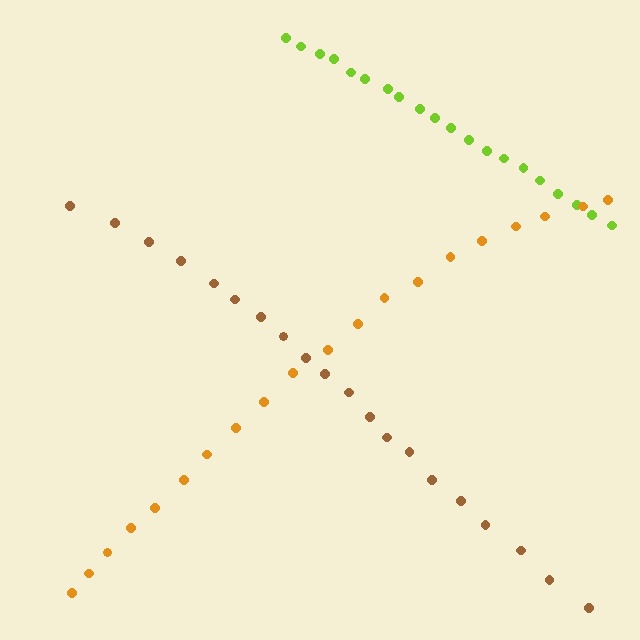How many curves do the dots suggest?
There are 3 distinct paths.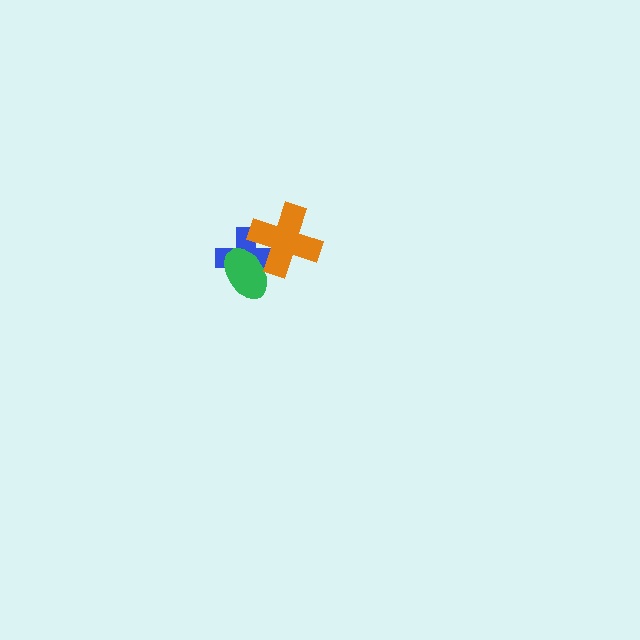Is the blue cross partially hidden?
Yes, it is partially covered by another shape.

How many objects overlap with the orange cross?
2 objects overlap with the orange cross.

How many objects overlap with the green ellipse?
2 objects overlap with the green ellipse.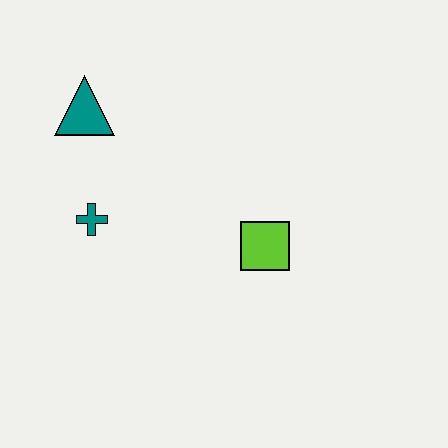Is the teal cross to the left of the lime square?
Yes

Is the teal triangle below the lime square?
No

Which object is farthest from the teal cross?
The lime square is farthest from the teal cross.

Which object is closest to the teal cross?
The teal triangle is closest to the teal cross.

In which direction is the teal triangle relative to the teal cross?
The teal triangle is above the teal cross.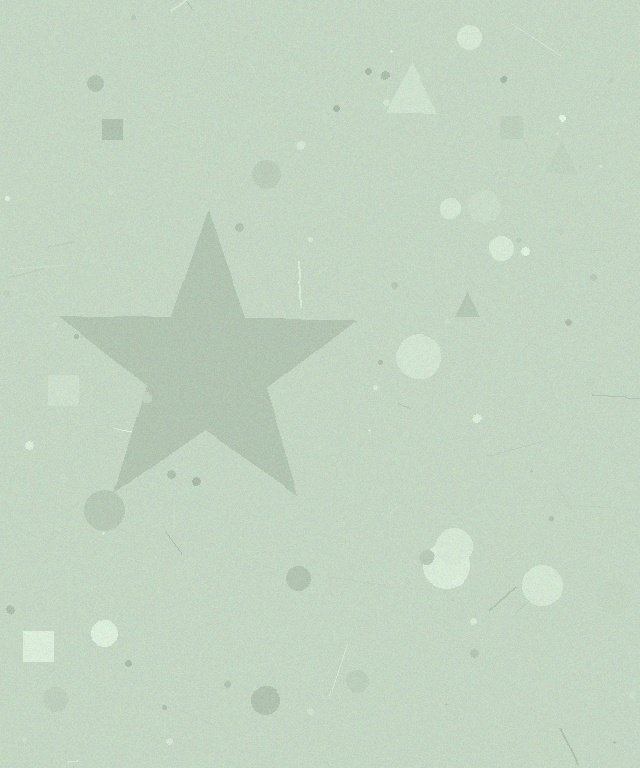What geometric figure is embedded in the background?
A star is embedded in the background.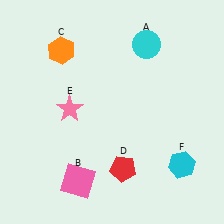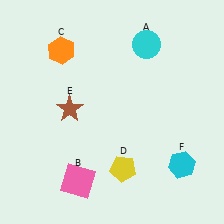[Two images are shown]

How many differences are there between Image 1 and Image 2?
There are 2 differences between the two images.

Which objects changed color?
D changed from red to yellow. E changed from pink to brown.